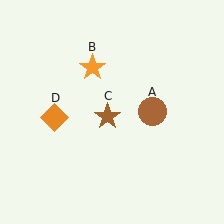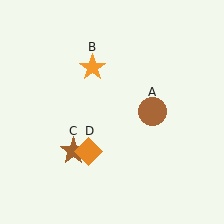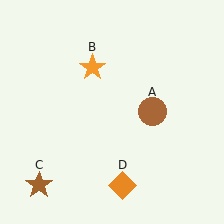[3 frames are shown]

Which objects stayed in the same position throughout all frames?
Brown circle (object A) and orange star (object B) remained stationary.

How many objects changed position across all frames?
2 objects changed position: brown star (object C), orange diamond (object D).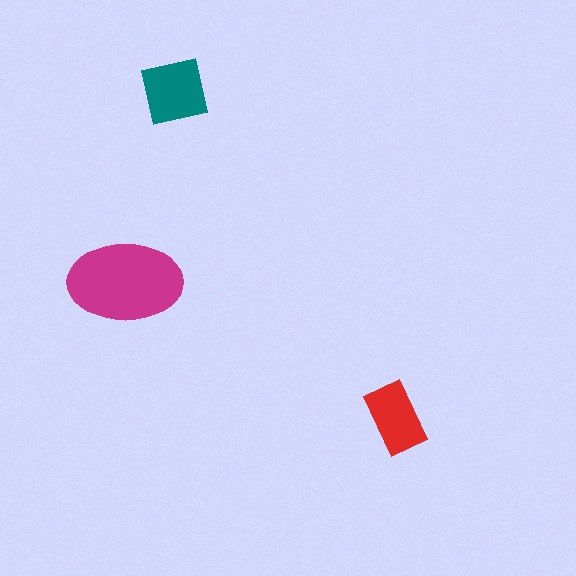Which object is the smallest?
The red rectangle.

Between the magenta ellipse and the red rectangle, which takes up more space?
The magenta ellipse.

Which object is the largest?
The magenta ellipse.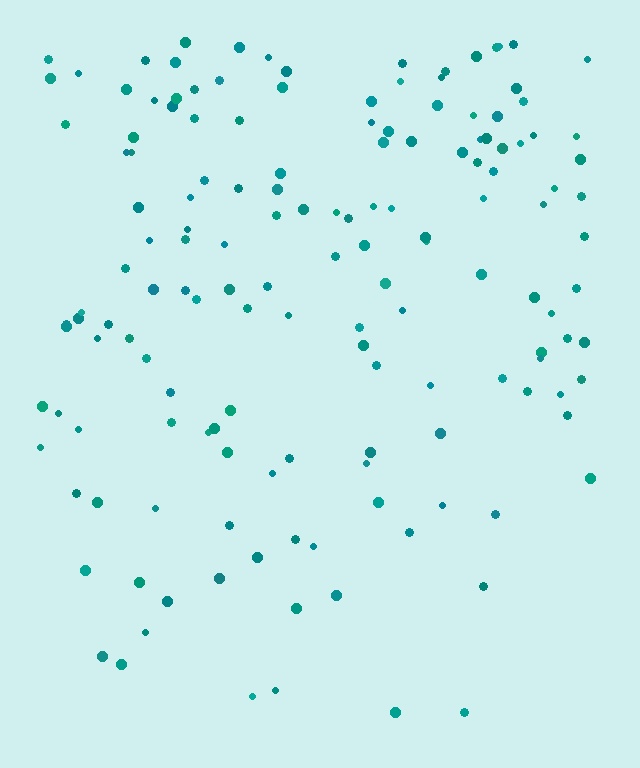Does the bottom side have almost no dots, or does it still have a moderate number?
Still a moderate number, just noticeably fewer than the top.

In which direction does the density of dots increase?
From bottom to top, with the top side densest.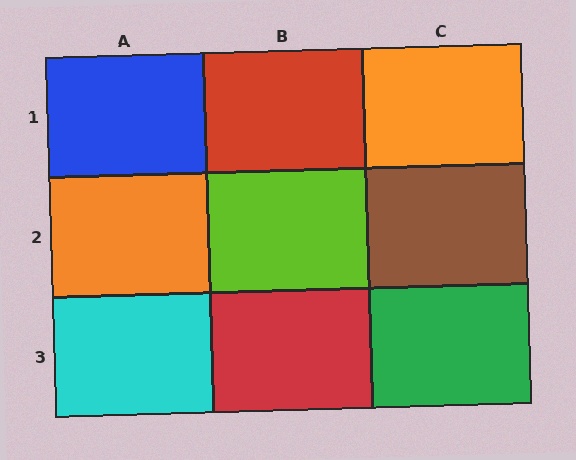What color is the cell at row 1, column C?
Orange.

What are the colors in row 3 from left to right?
Cyan, red, green.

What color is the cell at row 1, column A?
Blue.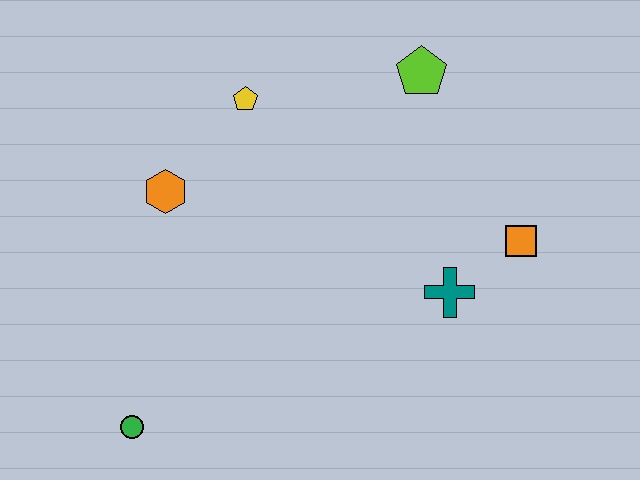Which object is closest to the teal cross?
The orange square is closest to the teal cross.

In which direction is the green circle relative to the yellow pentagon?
The green circle is below the yellow pentagon.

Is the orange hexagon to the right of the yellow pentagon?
No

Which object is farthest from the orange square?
The green circle is farthest from the orange square.